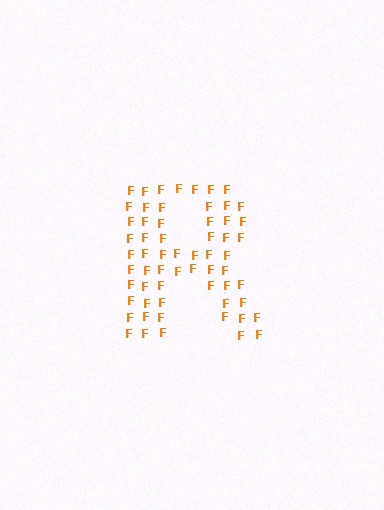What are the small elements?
The small elements are letter F's.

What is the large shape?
The large shape is the letter R.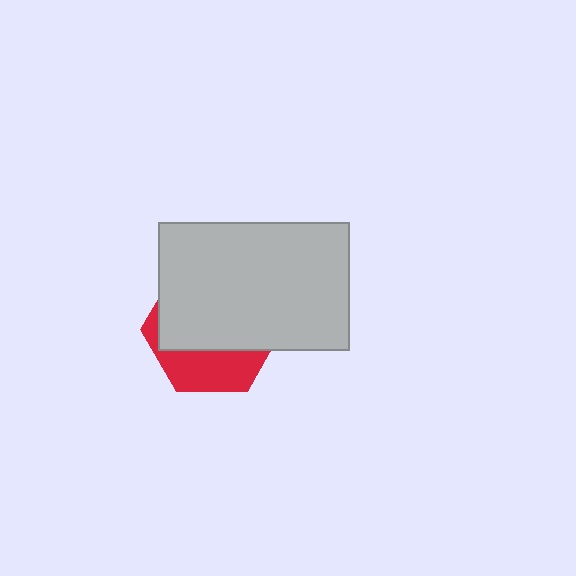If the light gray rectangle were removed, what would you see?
You would see the complete red hexagon.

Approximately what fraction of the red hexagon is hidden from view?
Roughly 68% of the red hexagon is hidden behind the light gray rectangle.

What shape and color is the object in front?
The object in front is a light gray rectangle.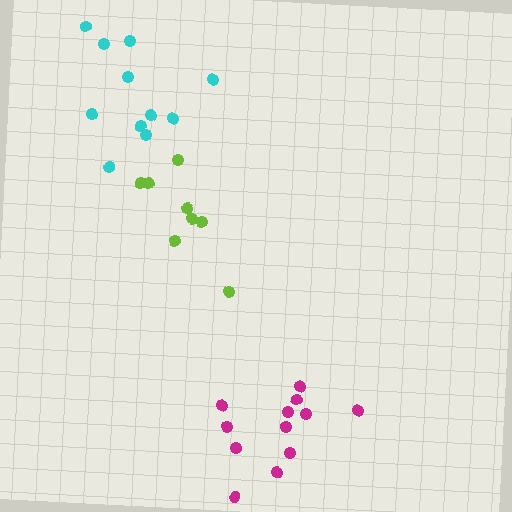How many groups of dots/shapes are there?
There are 3 groups.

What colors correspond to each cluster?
The clusters are colored: magenta, lime, cyan.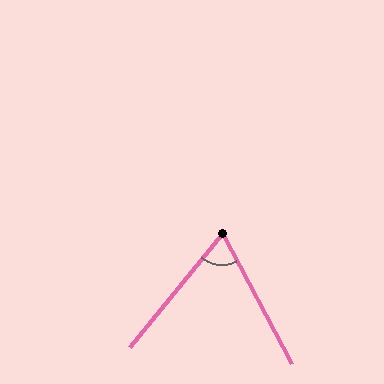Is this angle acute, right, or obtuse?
It is acute.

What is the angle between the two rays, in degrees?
Approximately 67 degrees.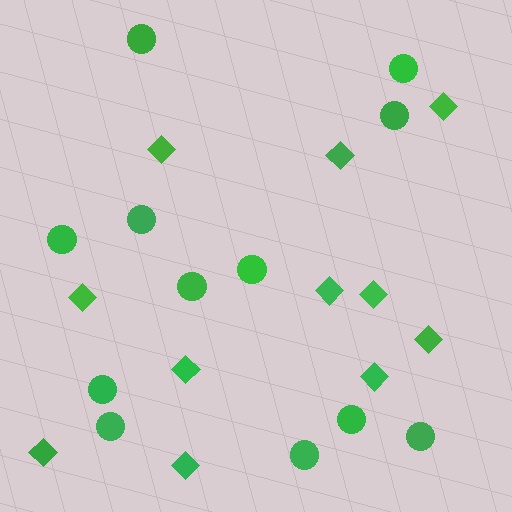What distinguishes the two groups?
There are 2 groups: one group of diamonds (11) and one group of circles (12).